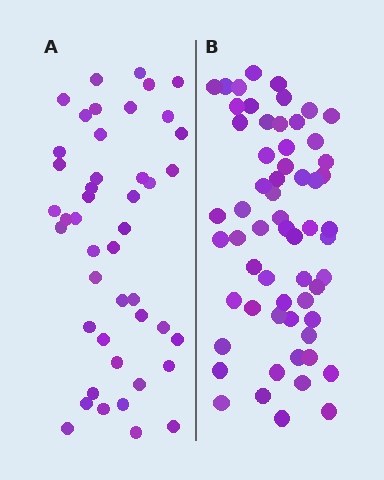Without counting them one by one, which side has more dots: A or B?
Region B (the right region) has more dots.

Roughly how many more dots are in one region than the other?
Region B has approximately 15 more dots than region A.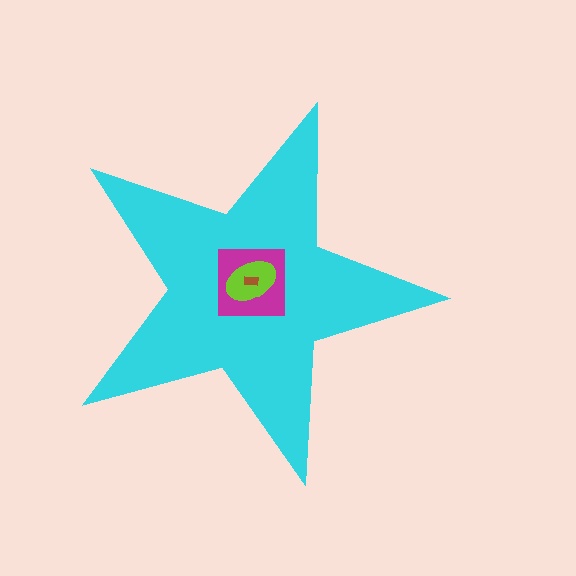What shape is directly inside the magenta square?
The lime ellipse.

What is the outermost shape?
The cyan star.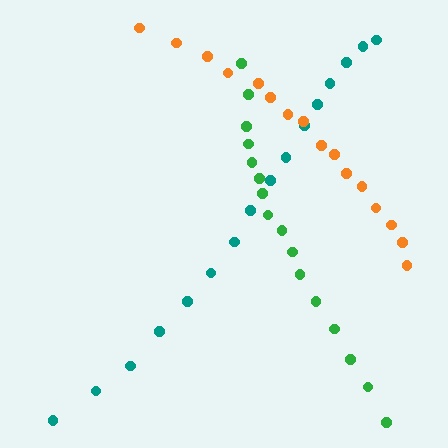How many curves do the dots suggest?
There are 3 distinct paths.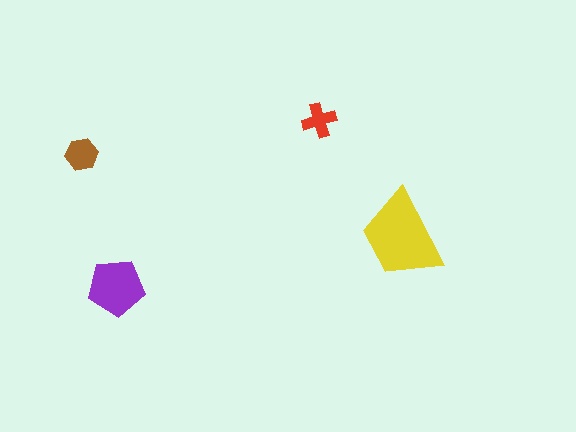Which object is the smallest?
The red cross.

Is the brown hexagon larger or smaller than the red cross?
Larger.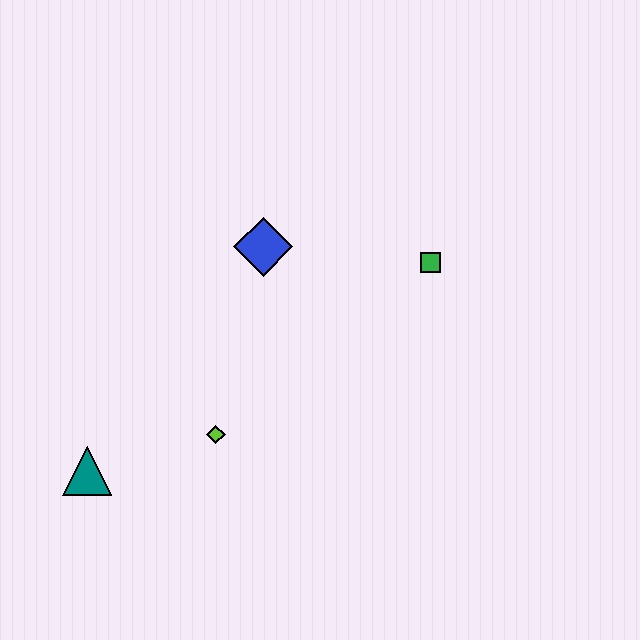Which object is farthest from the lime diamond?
The green square is farthest from the lime diamond.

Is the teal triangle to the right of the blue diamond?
No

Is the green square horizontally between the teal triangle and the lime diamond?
No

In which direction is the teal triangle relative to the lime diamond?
The teal triangle is to the left of the lime diamond.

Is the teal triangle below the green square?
Yes